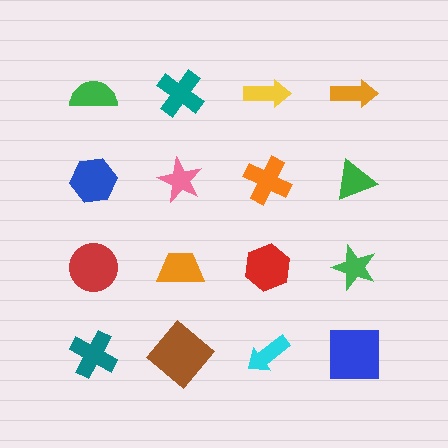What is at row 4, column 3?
A cyan arrow.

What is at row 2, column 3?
An orange cross.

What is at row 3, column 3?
A red hexagon.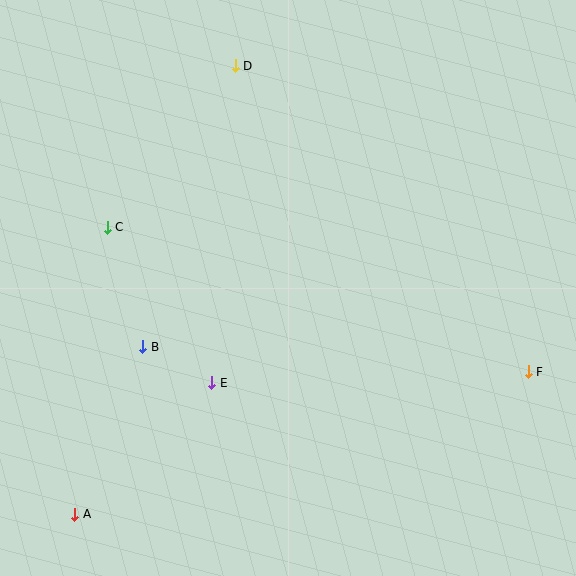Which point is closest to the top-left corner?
Point D is closest to the top-left corner.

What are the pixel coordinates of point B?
Point B is at (143, 347).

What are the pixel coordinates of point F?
Point F is at (528, 372).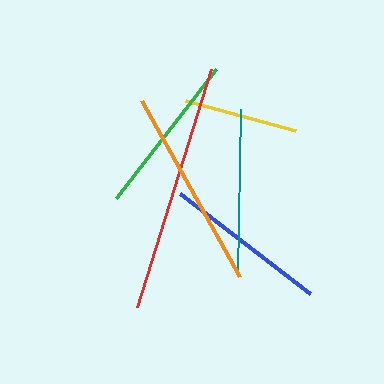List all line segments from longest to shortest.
From longest to shortest: red, orange, teal, blue, green, yellow.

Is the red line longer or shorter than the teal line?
The red line is longer than the teal line.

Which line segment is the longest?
The red line is the longest at approximately 248 pixels.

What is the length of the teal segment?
The teal segment is approximately 167 pixels long.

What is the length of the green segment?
The green segment is approximately 163 pixels long.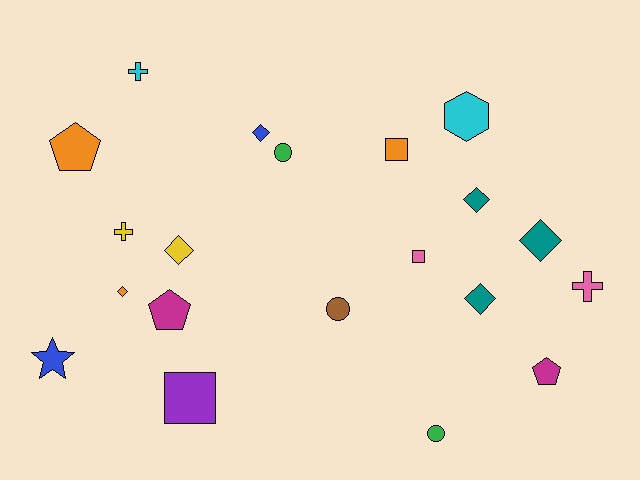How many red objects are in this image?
There are no red objects.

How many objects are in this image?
There are 20 objects.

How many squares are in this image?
There are 3 squares.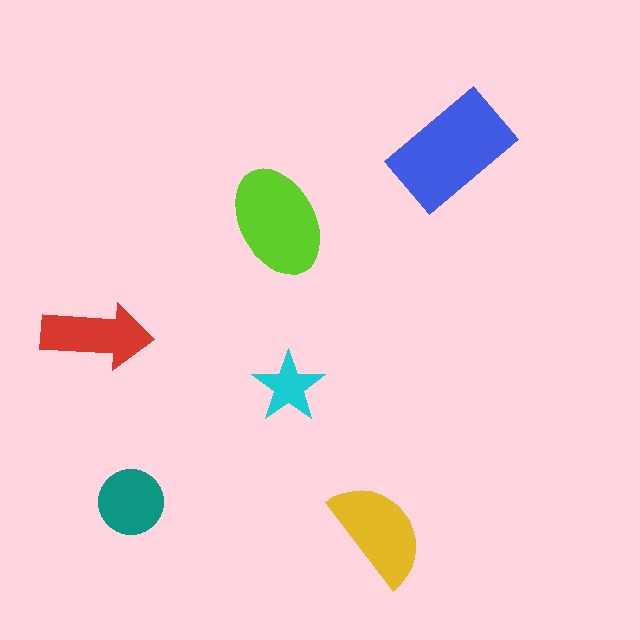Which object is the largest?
The blue rectangle.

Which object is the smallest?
The cyan star.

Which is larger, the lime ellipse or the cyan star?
The lime ellipse.